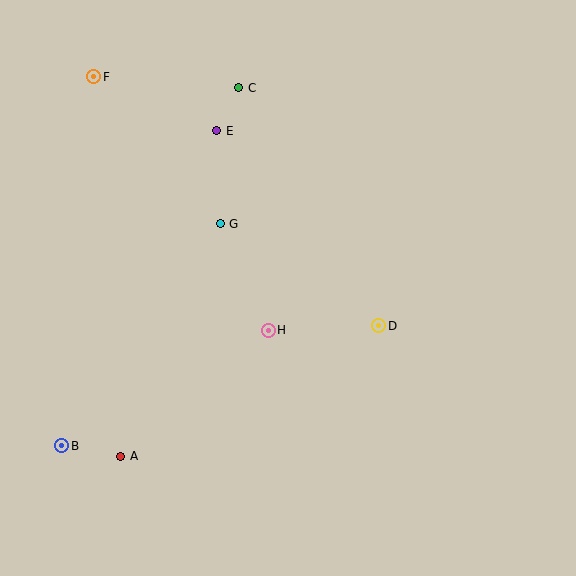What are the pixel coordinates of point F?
Point F is at (94, 77).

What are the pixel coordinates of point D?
Point D is at (379, 326).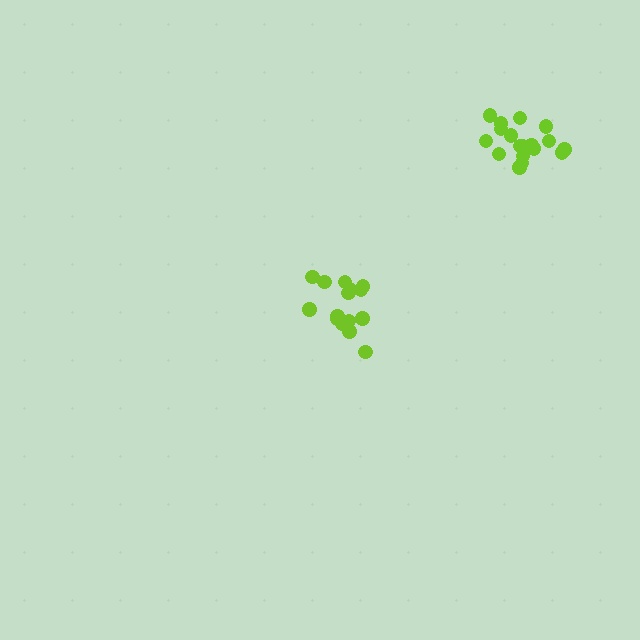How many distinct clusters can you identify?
There are 2 distinct clusters.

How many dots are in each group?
Group 1: 15 dots, Group 2: 19 dots (34 total).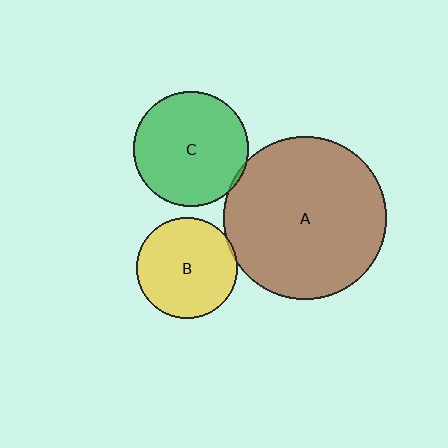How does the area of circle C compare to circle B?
Approximately 1.3 times.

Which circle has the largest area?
Circle A (brown).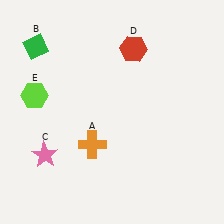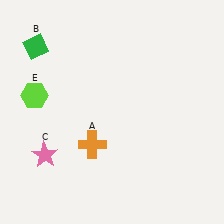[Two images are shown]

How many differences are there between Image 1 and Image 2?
There is 1 difference between the two images.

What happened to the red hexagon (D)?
The red hexagon (D) was removed in Image 2. It was in the top-right area of Image 1.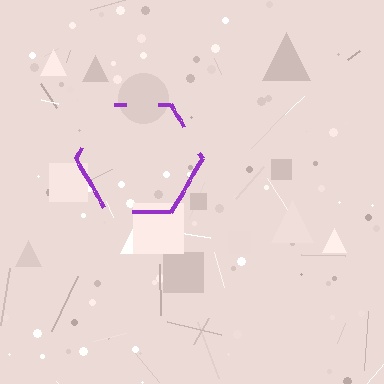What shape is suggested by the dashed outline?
The dashed outline suggests a hexagon.